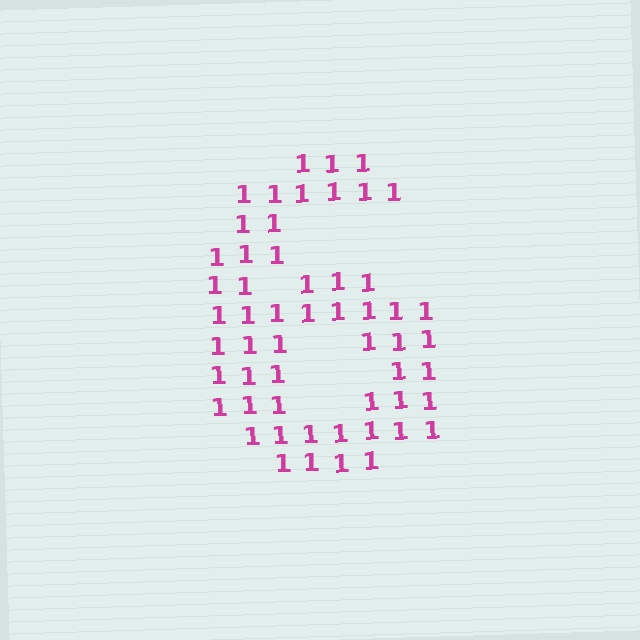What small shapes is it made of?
It is made of small digit 1's.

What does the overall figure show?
The overall figure shows the digit 6.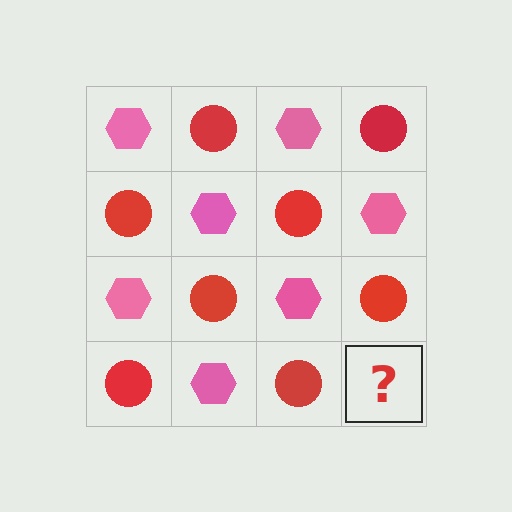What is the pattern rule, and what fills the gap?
The rule is that it alternates pink hexagon and red circle in a checkerboard pattern. The gap should be filled with a pink hexagon.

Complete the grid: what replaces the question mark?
The question mark should be replaced with a pink hexagon.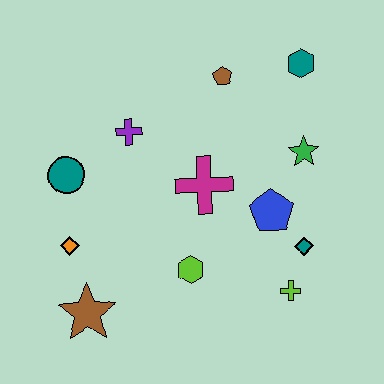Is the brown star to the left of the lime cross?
Yes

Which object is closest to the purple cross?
The teal circle is closest to the purple cross.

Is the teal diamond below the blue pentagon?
Yes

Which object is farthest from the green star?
The brown star is farthest from the green star.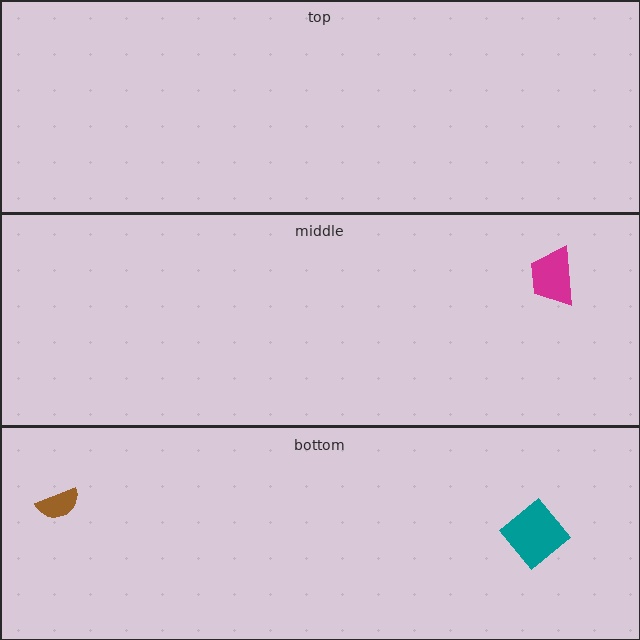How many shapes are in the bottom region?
2.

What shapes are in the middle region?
The magenta trapezoid.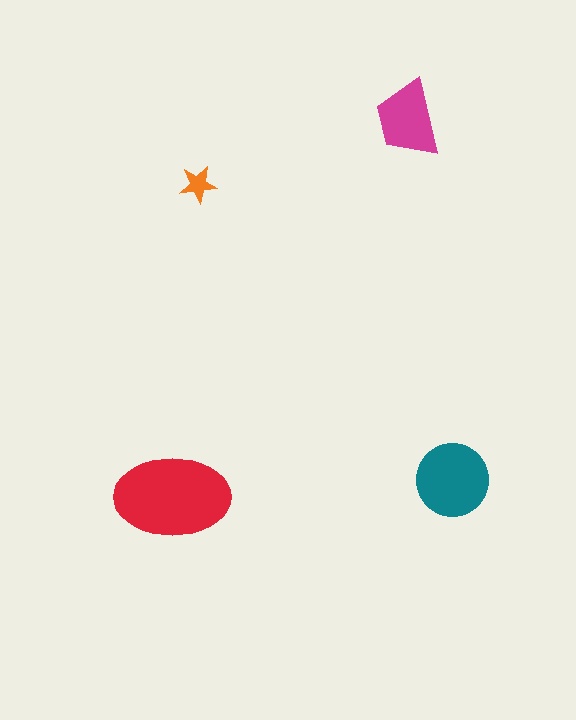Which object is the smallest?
The orange star.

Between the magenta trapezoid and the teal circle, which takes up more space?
The teal circle.